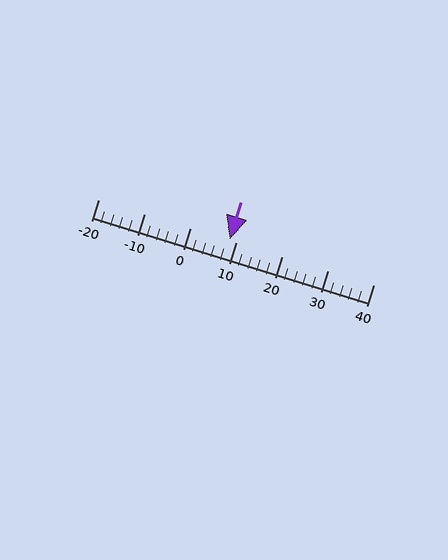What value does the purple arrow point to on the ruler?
The purple arrow points to approximately 9.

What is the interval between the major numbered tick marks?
The major tick marks are spaced 10 units apart.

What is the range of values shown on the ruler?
The ruler shows values from -20 to 40.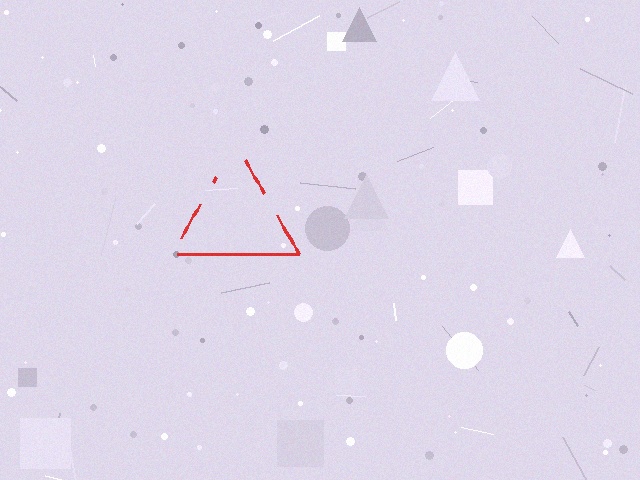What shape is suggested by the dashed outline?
The dashed outline suggests a triangle.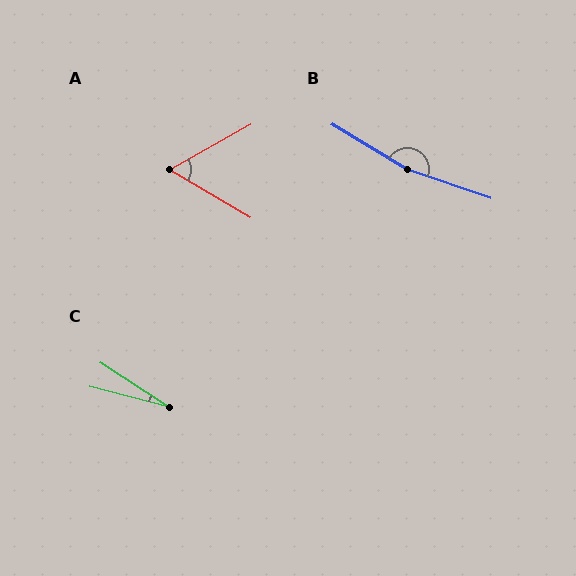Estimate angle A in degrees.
Approximately 60 degrees.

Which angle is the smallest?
C, at approximately 19 degrees.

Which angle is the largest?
B, at approximately 168 degrees.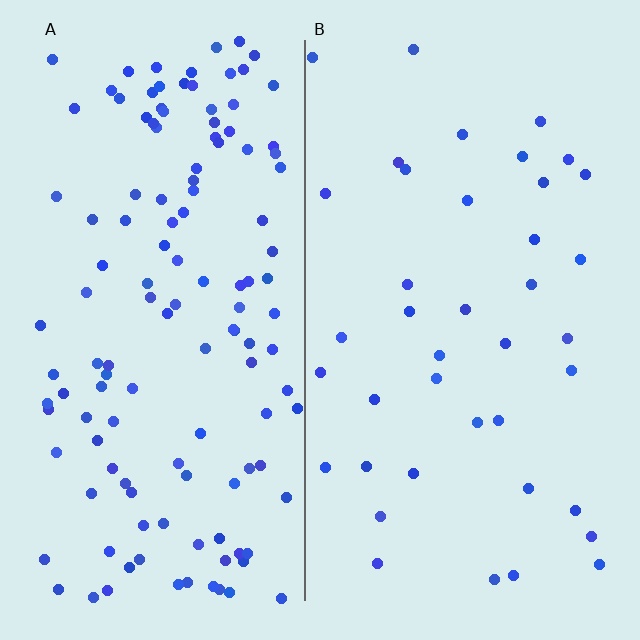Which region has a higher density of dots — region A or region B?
A (the left).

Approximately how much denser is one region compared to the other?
Approximately 3.3× — region A over region B.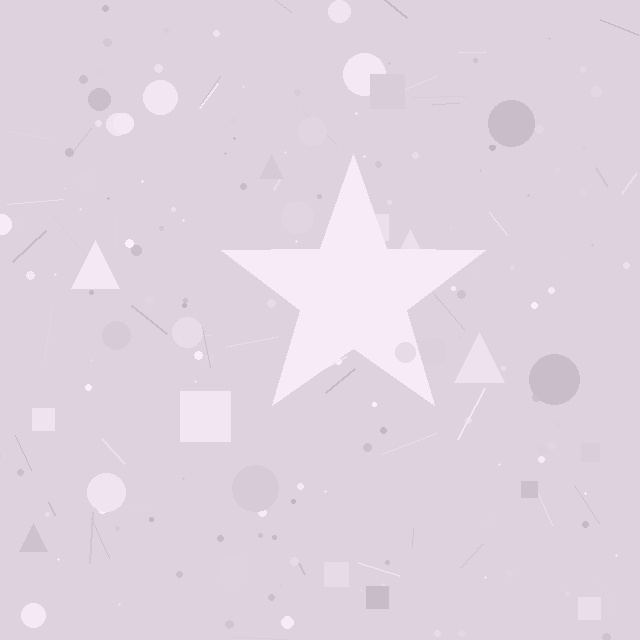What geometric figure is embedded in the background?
A star is embedded in the background.